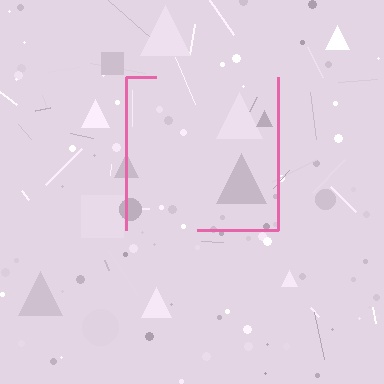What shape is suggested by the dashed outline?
The dashed outline suggests a square.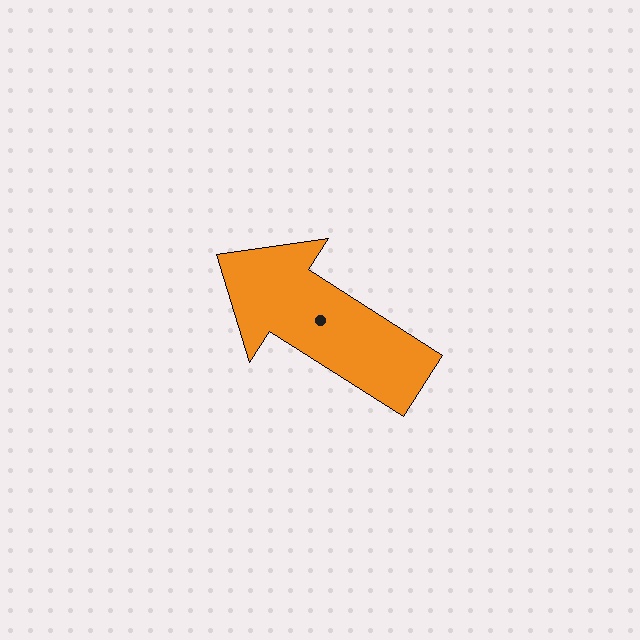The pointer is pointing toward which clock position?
Roughly 10 o'clock.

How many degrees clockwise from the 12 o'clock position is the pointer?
Approximately 303 degrees.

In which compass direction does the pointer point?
Northwest.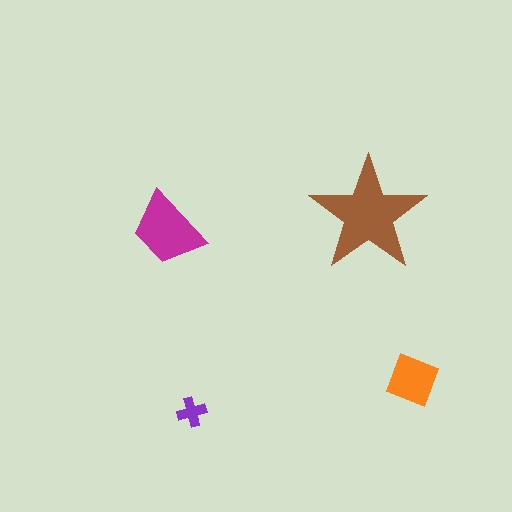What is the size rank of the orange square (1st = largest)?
3rd.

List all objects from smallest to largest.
The purple cross, the orange square, the magenta trapezoid, the brown star.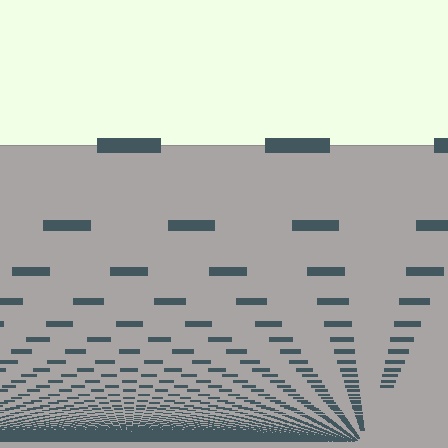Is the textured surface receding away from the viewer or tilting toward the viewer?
The surface appears to tilt toward the viewer. Texture elements get larger and sparser toward the top.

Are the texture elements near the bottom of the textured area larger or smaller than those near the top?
Smaller. The gradient is inverted — elements near the bottom are smaller and denser.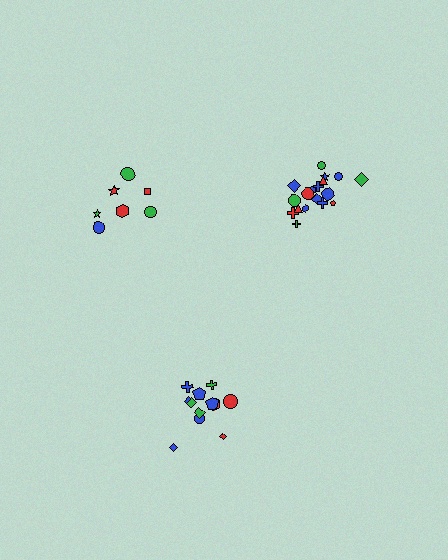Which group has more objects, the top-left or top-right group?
The top-right group.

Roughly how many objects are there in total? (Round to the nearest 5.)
Roughly 35 objects in total.